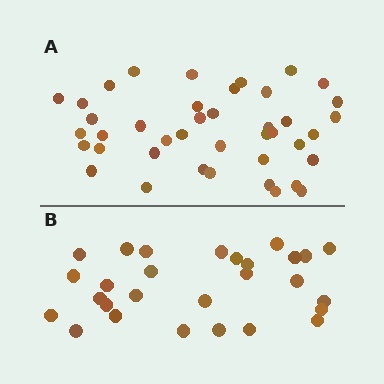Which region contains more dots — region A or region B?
Region A (the top region) has more dots.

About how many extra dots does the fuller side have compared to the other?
Region A has approximately 15 more dots than region B.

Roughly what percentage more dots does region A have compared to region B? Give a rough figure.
About 45% more.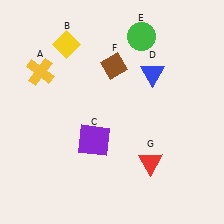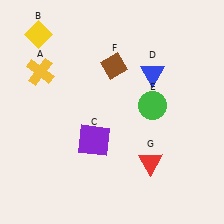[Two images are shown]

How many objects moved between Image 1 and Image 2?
2 objects moved between the two images.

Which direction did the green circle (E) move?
The green circle (E) moved down.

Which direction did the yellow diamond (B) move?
The yellow diamond (B) moved left.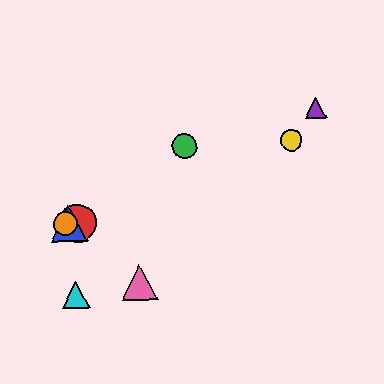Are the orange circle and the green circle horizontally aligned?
No, the orange circle is at y≈224 and the green circle is at y≈146.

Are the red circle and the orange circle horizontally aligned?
Yes, both are at y≈223.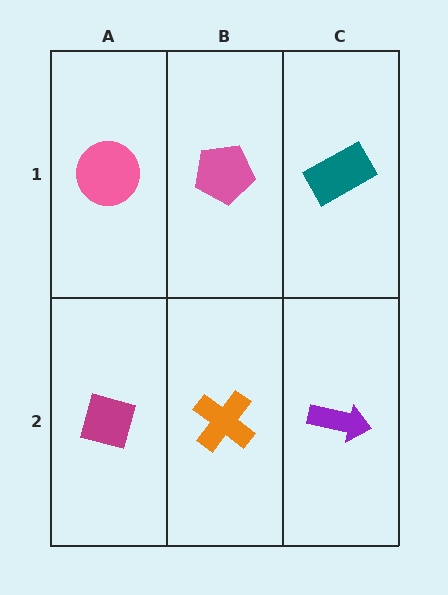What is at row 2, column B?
An orange cross.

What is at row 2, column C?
A purple arrow.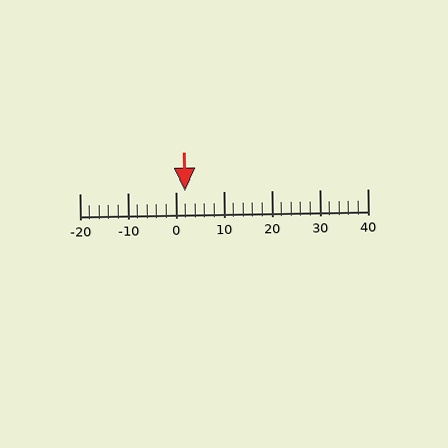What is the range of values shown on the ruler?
The ruler shows values from -20 to 40.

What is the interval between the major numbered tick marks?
The major tick marks are spaced 10 units apart.